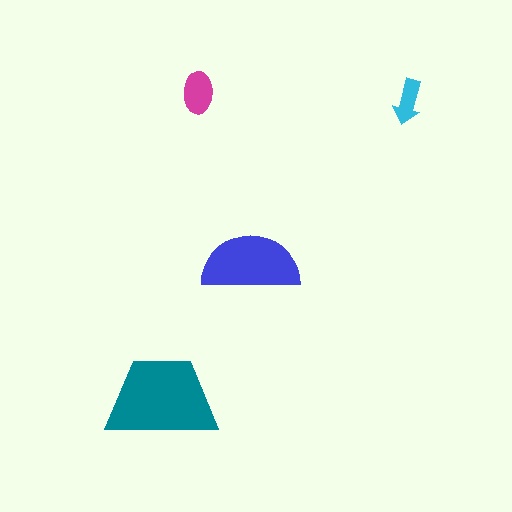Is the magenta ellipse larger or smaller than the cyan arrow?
Larger.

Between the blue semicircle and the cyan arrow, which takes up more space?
The blue semicircle.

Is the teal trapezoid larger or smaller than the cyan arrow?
Larger.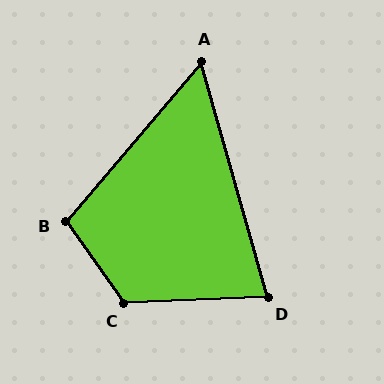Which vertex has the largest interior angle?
C, at approximately 124 degrees.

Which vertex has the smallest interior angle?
A, at approximately 56 degrees.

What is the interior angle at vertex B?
Approximately 104 degrees (obtuse).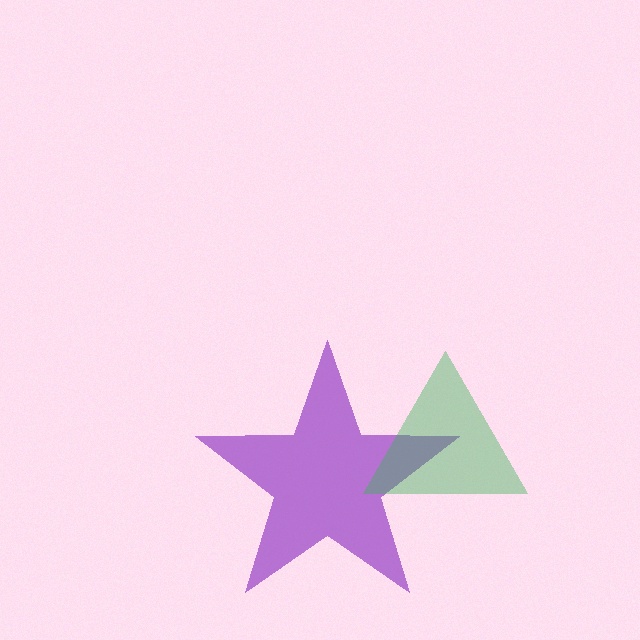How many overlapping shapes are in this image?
There are 2 overlapping shapes in the image.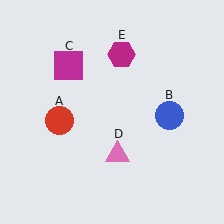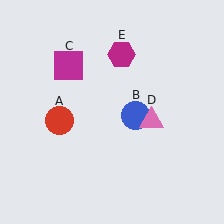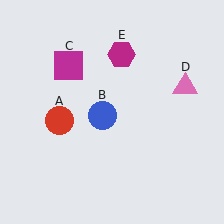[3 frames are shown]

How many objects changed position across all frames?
2 objects changed position: blue circle (object B), pink triangle (object D).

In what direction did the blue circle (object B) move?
The blue circle (object B) moved left.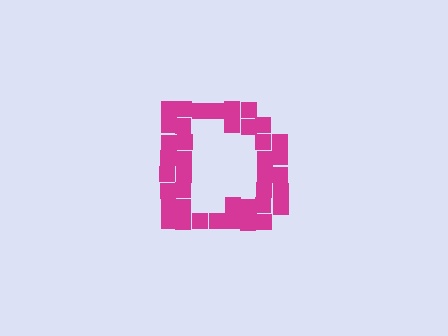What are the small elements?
The small elements are squares.